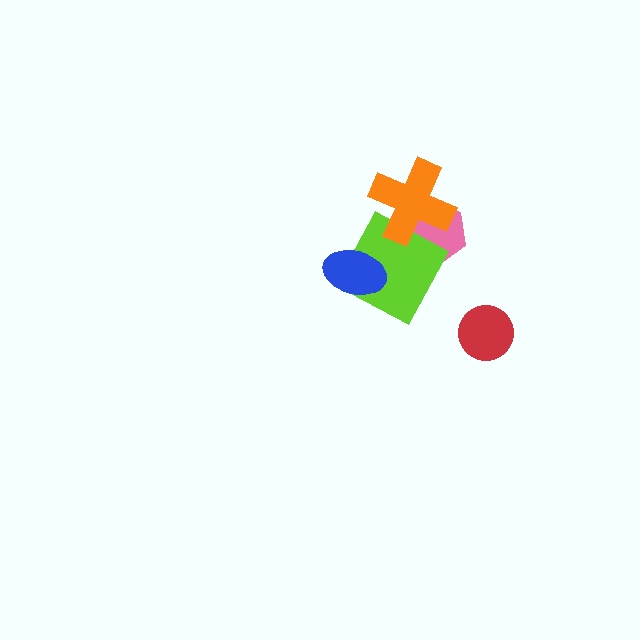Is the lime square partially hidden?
Yes, it is partially covered by another shape.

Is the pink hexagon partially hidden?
Yes, it is partially covered by another shape.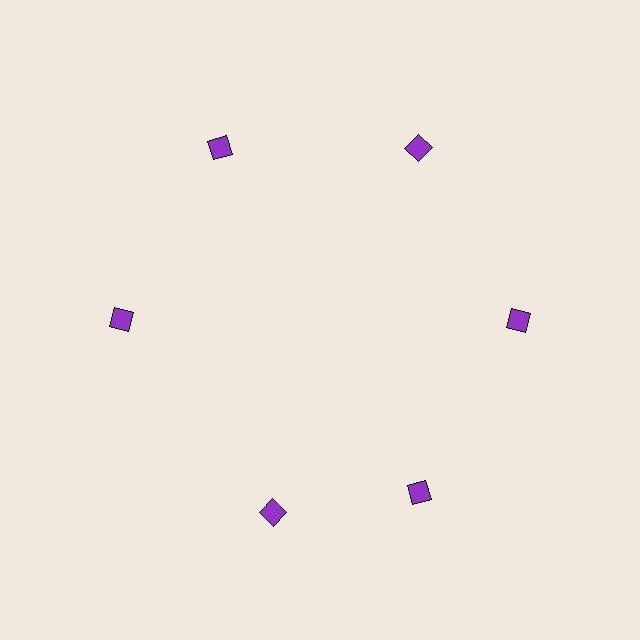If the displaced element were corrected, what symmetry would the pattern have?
It would have 6-fold rotational symmetry — the pattern would map onto itself every 60 degrees.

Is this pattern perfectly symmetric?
No. The 6 purple diamonds are arranged in a ring, but one element near the 7 o'clock position is rotated out of alignment along the ring, breaking the 6-fold rotational symmetry.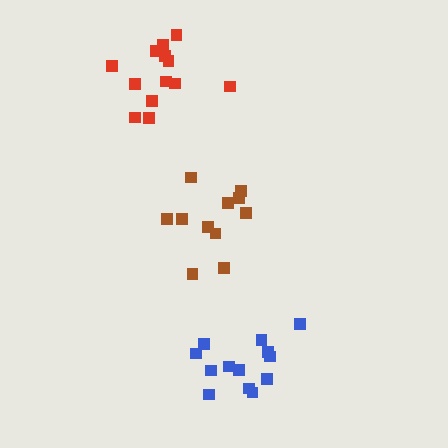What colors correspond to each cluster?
The clusters are colored: blue, brown, red.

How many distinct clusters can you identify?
There are 3 distinct clusters.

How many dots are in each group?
Group 1: 13 dots, Group 2: 11 dots, Group 3: 13 dots (37 total).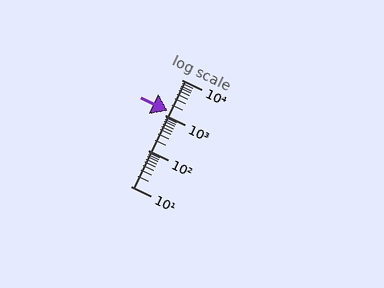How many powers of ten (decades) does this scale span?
The scale spans 3 decades, from 10 to 10000.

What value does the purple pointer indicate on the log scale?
The pointer indicates approximately 1300.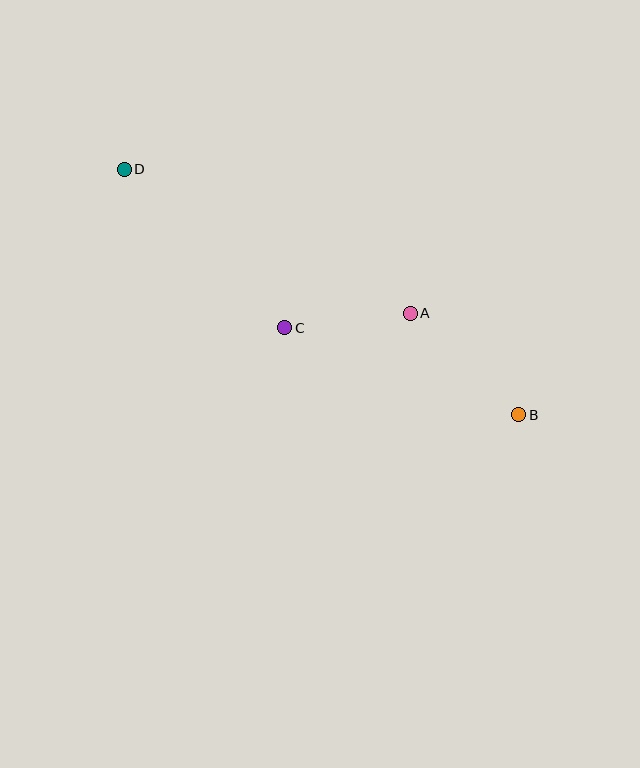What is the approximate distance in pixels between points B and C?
The distance between B and C is approximately 250 pixels.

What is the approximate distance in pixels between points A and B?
The distance between A and B is approximately 149 pixels.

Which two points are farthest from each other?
Points B and D are farthest from each other.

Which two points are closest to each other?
Points A and C are closest to each other.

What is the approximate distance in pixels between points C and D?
The distance between C and D is approximately 225 pixels.